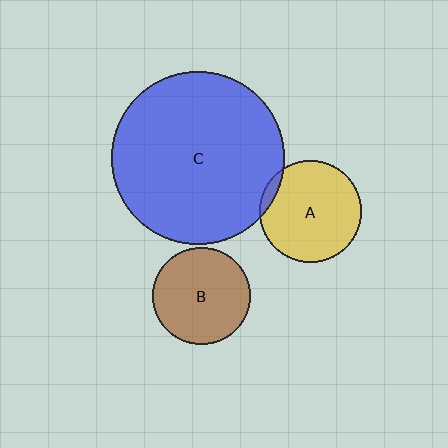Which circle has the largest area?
Circle C (blue).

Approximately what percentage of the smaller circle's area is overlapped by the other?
Approximately 5%.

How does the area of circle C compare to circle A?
Approximately 2.9 times.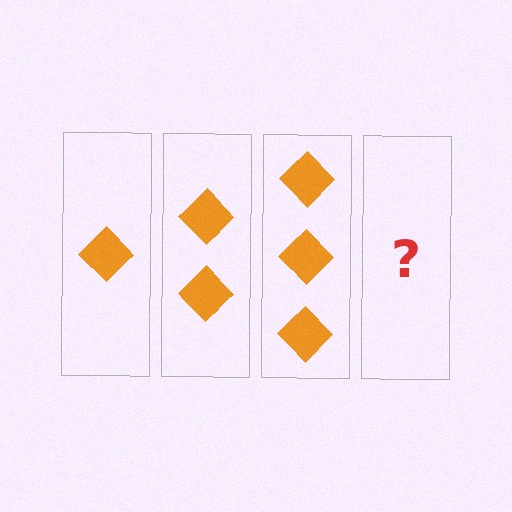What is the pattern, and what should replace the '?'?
The pattern is that each step adds one more diamond. The '?' should be 4 diamonds.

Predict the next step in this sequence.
The next step is 4 diamonds.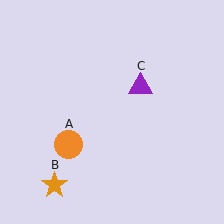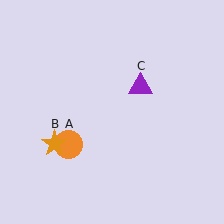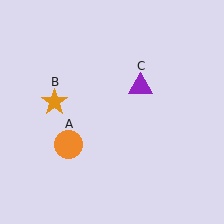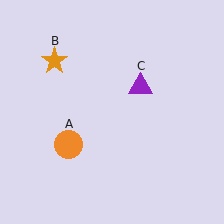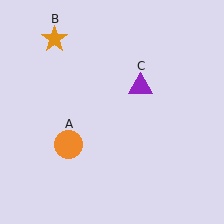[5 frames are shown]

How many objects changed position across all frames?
1 object changed position: orange star (object B).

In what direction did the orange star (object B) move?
The orange star (object B) moved up.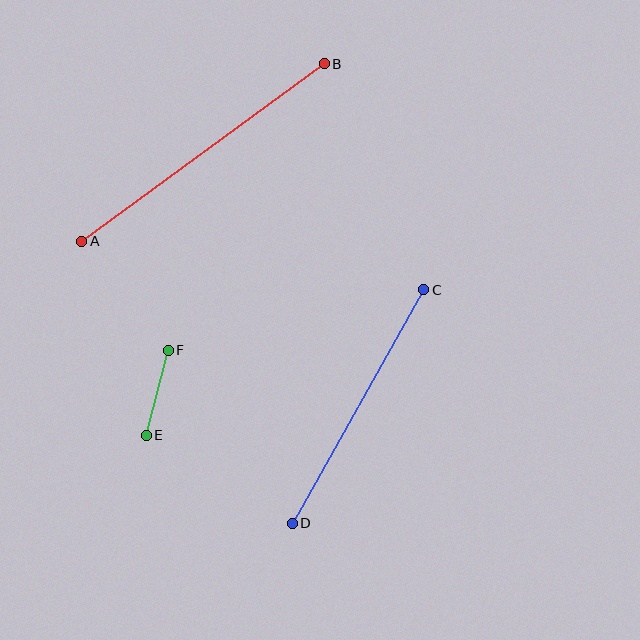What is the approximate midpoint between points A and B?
The midpoint is at approximately (203, 153) pixels.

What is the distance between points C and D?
The distance is approximately 268 pixels.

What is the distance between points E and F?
The distance is approximately 88 pixels.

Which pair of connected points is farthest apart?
Points A and B are farthest apart.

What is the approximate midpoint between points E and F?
The midpoint is at approximately (157, 393) pixels.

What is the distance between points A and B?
The distance is approximately 300 pixels.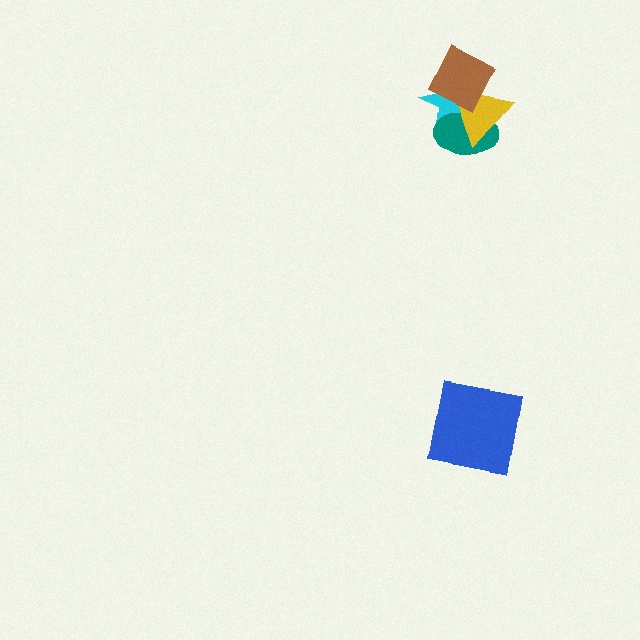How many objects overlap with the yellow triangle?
3 objects overlap with the yellow triangle.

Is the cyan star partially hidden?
Yes, it is partially covered by another shape.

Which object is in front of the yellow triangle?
The brown diamond is in front of the yellow triangle.